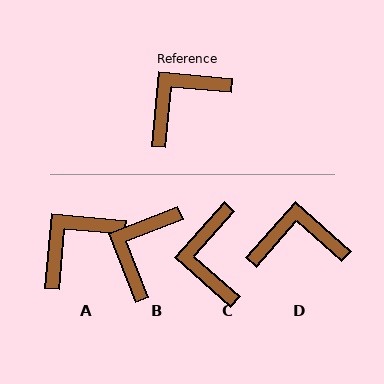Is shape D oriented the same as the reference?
No, it is off by about 36 degrees.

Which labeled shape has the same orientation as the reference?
A.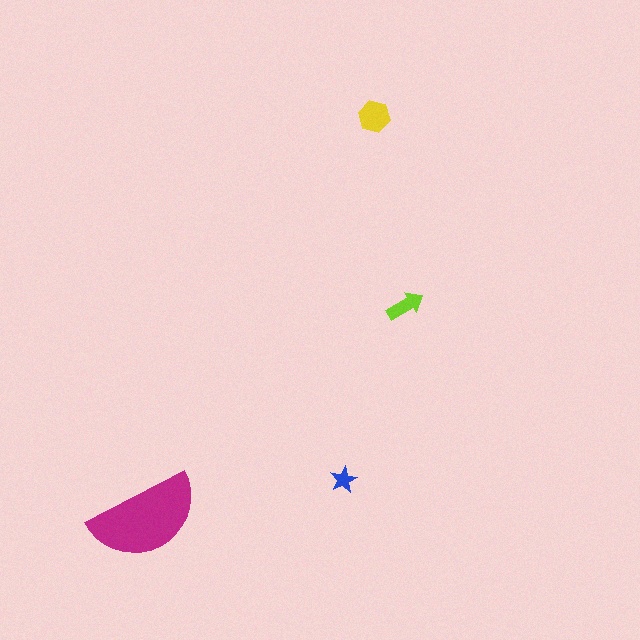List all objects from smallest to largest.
The blue star, the lime arrow, the yellow hexagon, the magenta semicircle.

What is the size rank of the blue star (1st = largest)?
4th.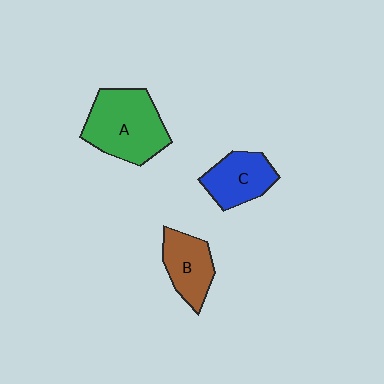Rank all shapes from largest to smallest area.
From largest to smallest: A (green), C (blue), B (brown).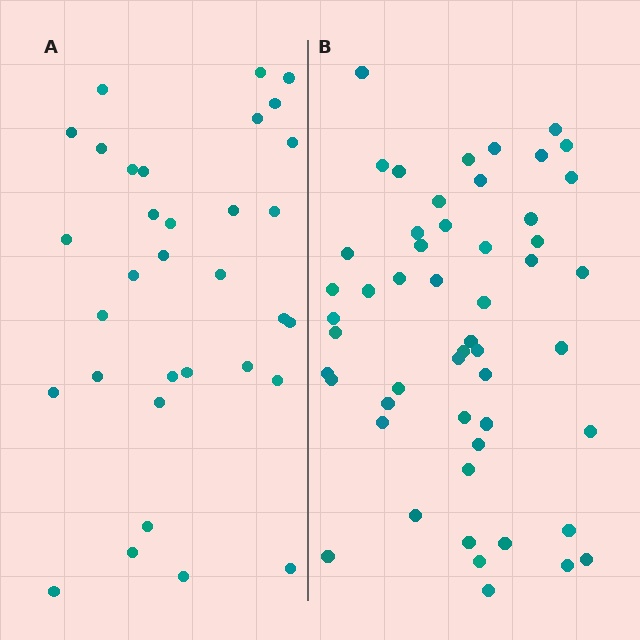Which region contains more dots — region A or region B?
Region B (the right region) has more dots.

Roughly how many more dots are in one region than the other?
Region B has approximately 20 more dots than region A.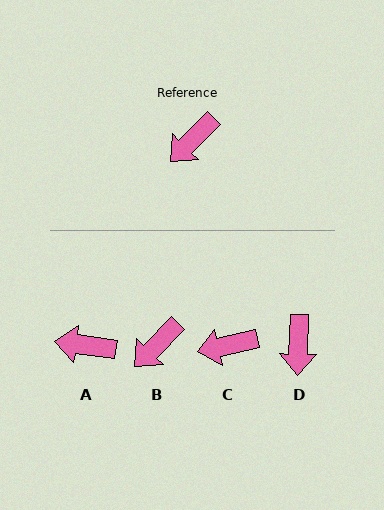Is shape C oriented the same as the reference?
No, it is off by about 33 degrees.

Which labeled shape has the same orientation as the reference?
B.